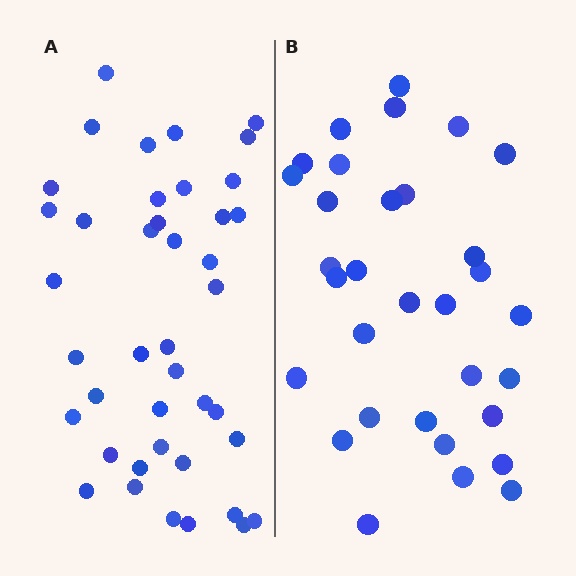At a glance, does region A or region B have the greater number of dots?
Region A (the left region) has more dots.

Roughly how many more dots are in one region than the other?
Region A has roughly 8 or so more dots than region B.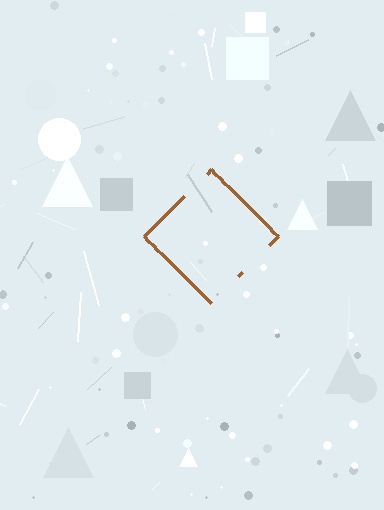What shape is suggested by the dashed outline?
The dashed outline suggests a diamond.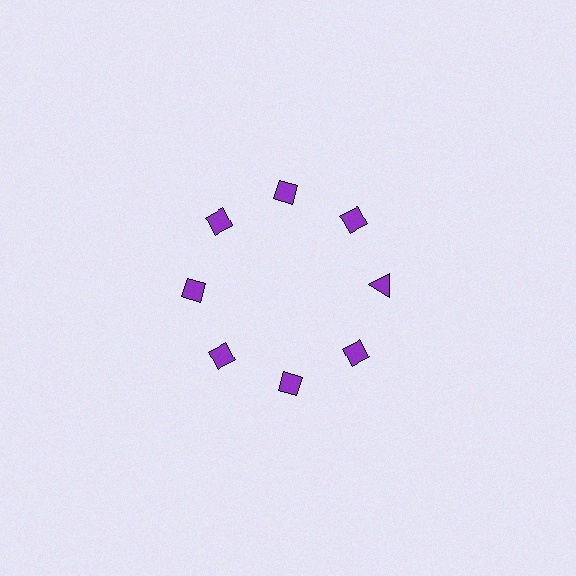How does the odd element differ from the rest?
It has a different shape: triangle instead of diamond.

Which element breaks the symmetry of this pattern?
The purple triangle at roughly the 3 o'clock position breaks the symmetry. All other shapes are purple diamonds.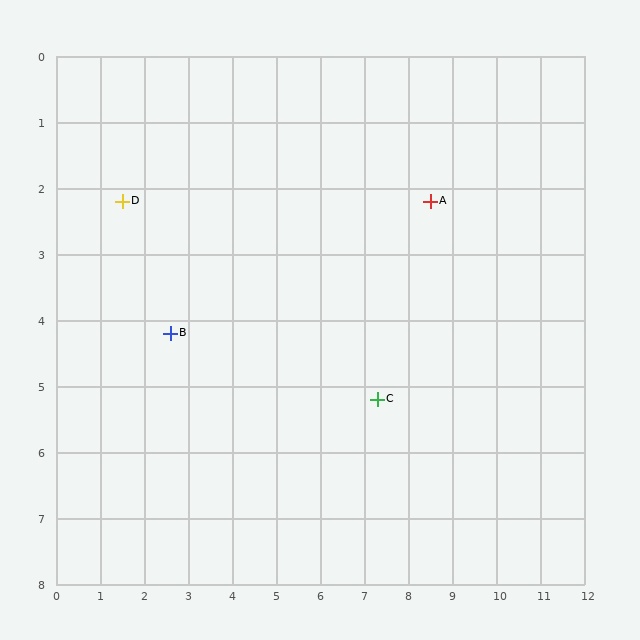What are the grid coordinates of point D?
Point D is at approximately (1.5, 2.2).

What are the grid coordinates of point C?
Point C is at approximately (7.3, 5.2).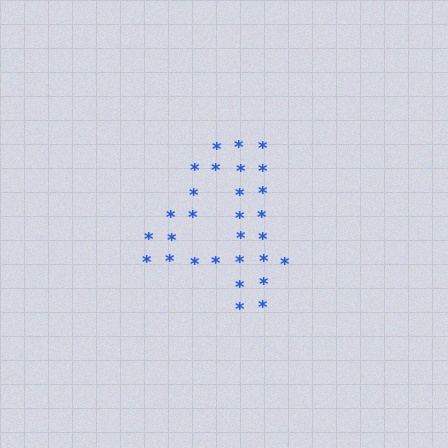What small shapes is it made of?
It is made of small asterisks.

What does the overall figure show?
The overall figure shows the digit 4.